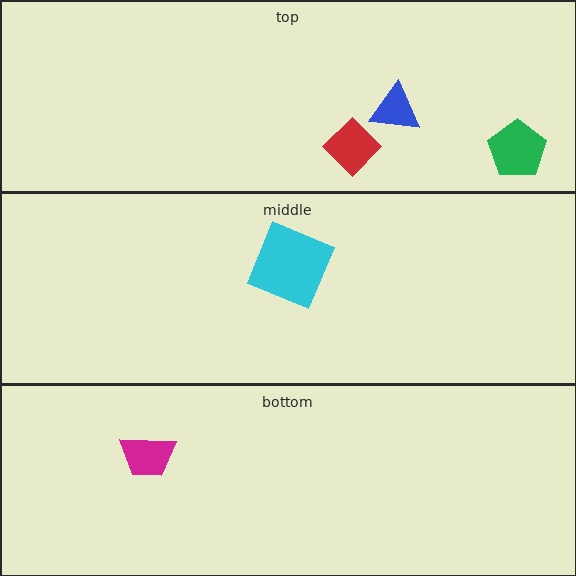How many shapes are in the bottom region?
1.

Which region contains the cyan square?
The middle region.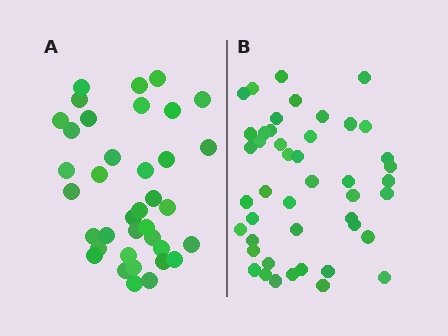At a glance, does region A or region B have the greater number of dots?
Region B (the right region) has more dots.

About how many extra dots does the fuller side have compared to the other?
Region B has roughly 8 or so more dots than region A.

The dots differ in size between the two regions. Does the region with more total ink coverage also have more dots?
No. Region A has more total ink coverage because its dots are larger, but region B actually contains more individual dots. Total area can be misleading — the number of items is what matters here.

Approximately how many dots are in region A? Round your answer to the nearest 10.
About 40 dots. (The exact count is 37, which rounds to 40.)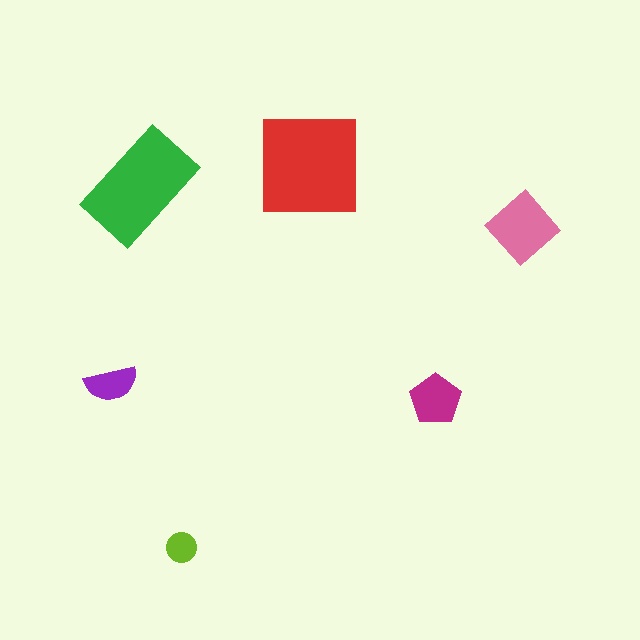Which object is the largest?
The red square.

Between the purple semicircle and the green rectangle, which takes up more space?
The green rectangle.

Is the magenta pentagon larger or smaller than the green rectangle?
Smaller.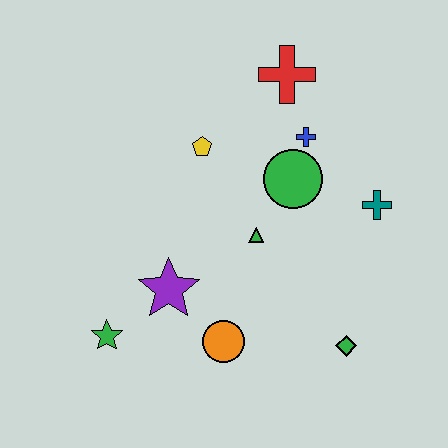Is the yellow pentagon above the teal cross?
Yes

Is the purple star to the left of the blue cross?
Yes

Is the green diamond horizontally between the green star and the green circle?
No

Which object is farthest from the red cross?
The green star is farthest from the red cross.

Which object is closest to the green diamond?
The orange circle is closest to the green diamond.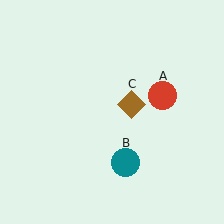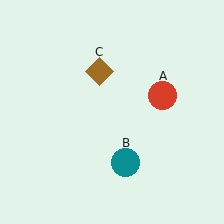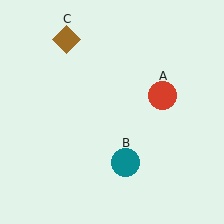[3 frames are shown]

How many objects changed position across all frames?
1 object changed position: brown diamond (object C).